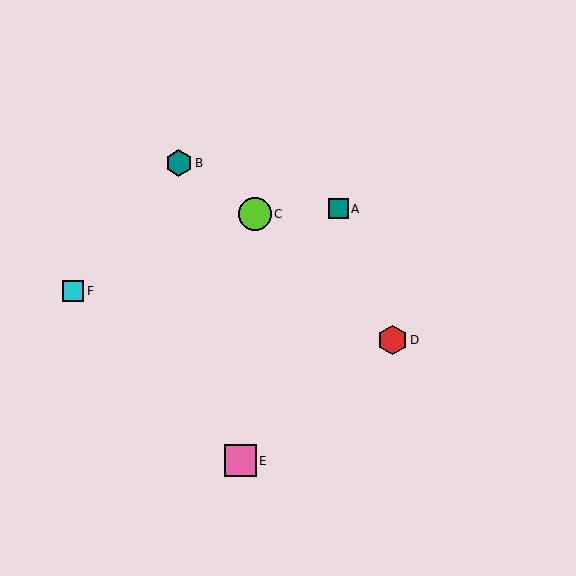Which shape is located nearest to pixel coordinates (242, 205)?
The lime circle (labeled C) at (255, 214) is nearest to that location.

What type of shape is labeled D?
Shape D is a red hexagon.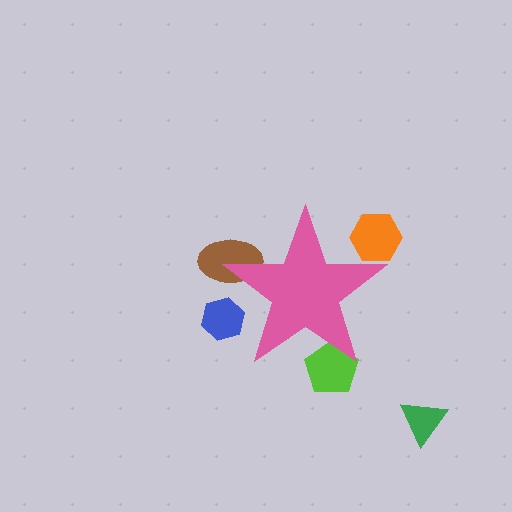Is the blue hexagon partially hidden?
Yes, the blue hexagon is partially hidden behind the pink star.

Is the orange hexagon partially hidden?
Yes, the orange hexagon is partially hidden behind the pink star.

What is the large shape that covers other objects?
A pink star.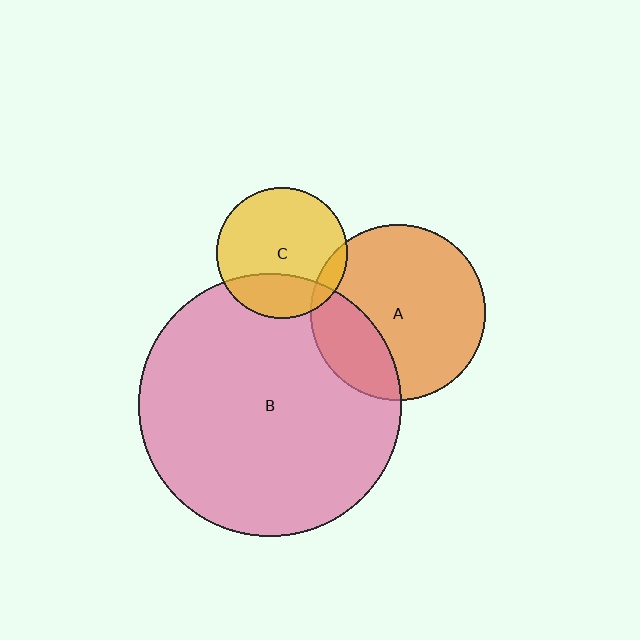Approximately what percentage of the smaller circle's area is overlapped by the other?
Approximately 25%.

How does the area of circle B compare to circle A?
Approximately 2.3 times.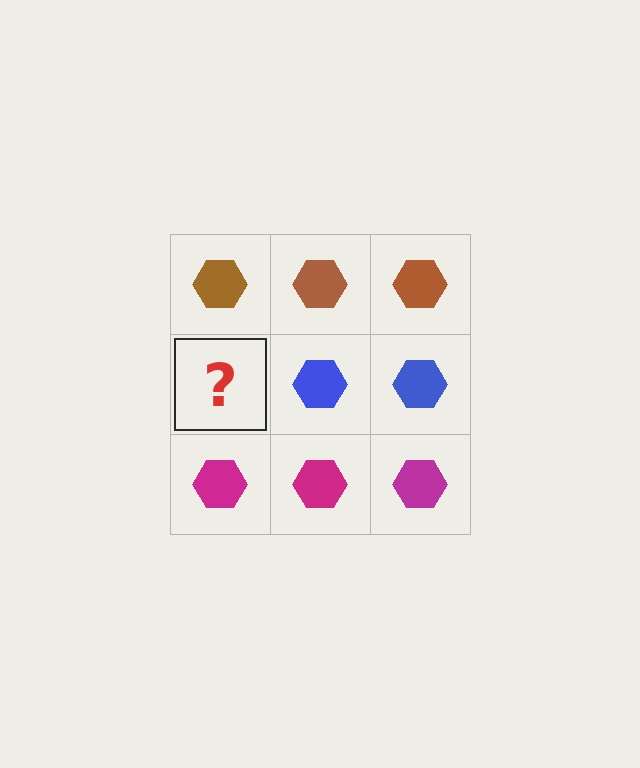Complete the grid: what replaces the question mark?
The question mark should be replaced with a blue hexagon.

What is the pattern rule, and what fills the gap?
The rule is that each row has a consistent color. The gap should be filled with a blue hexagon.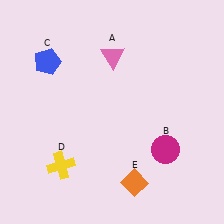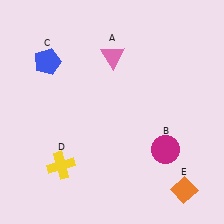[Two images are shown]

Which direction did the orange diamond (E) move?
The orange diamond (E) moved right.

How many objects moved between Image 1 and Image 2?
1 object moved between the two images.